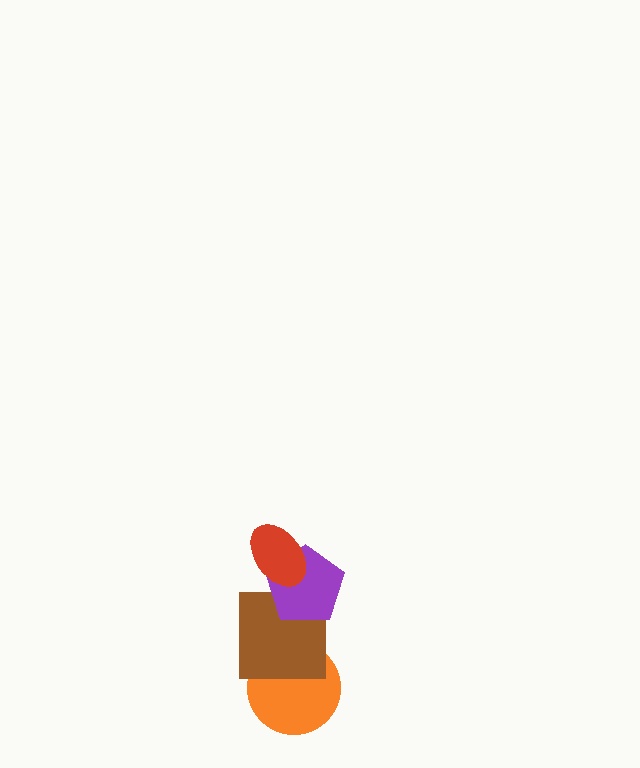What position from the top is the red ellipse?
The red ellipse is 1st from the top.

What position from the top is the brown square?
The brown square is 3rd from the top.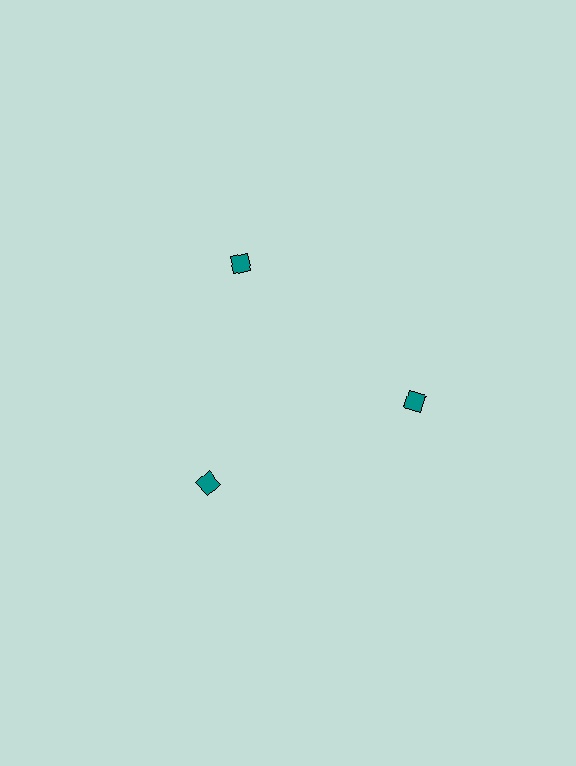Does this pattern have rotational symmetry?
Yes, this pattern has 3-fold rotational symmetry. It looks the same after rotating 120 degrees around the center.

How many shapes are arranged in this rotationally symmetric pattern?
There are 3 shapes, arranged in 3 groups of 1.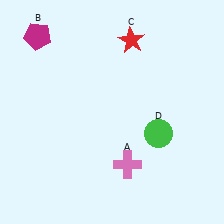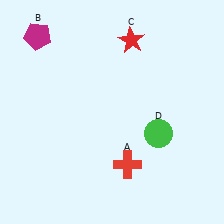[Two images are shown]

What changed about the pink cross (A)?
In Image 1, A is pink. In Image 2, it changed to red.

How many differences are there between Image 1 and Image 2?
There is 1 difference between the two images.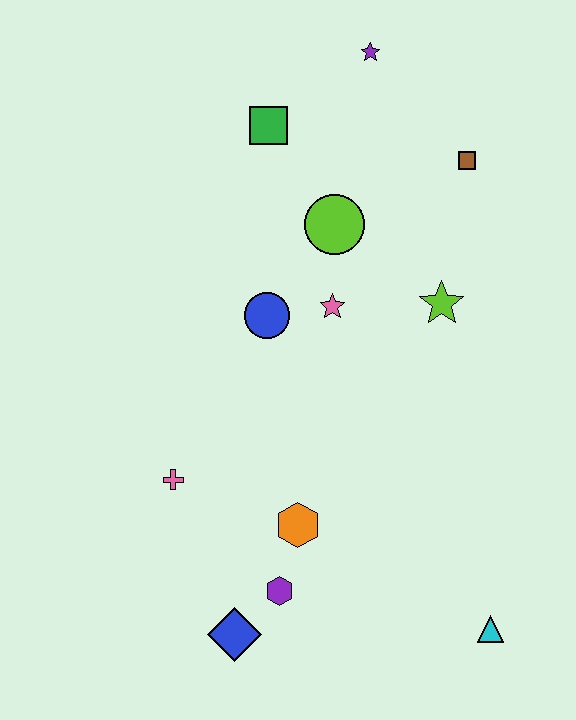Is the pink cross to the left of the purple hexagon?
Yes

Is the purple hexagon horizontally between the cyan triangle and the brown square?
No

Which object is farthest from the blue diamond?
The purple star is farthest from the blue diamond.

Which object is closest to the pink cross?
The orange hexagon is closest to the pink cross.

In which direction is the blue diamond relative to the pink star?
The blue diamond is below the pink star.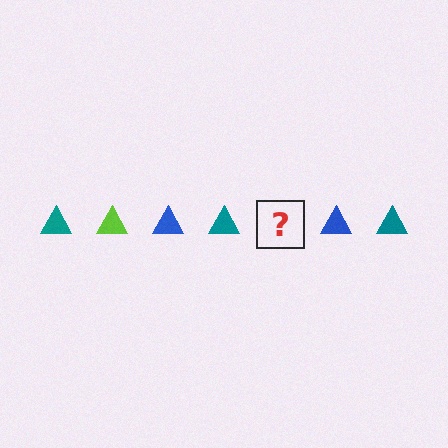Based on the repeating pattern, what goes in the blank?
The blank should be a lime triangle.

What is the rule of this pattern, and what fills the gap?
The rule is that the pattern cycles through teal, lime, blue triangles. The gap should be filled with a lime triangle.